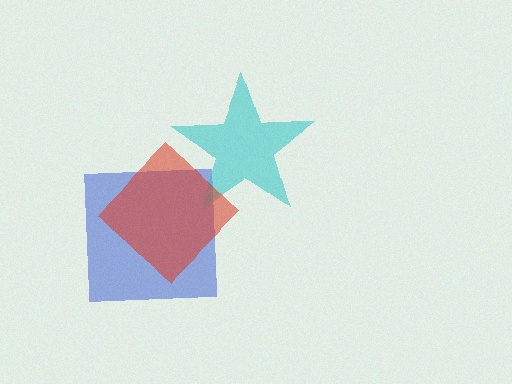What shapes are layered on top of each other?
The layered shapes are: a blue square, a cyan star, a red diamond.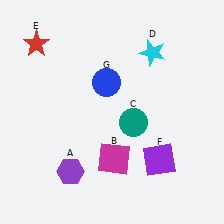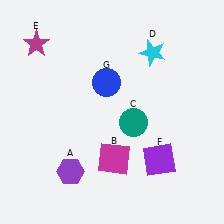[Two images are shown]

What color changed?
The star (E) changed from red in Image 1 to magenta in Image 2.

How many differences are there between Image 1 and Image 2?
There is 1 difference between the two images.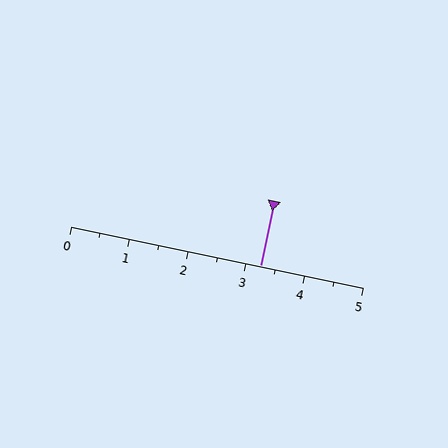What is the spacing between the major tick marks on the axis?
The major ticks are spaced 1 apart.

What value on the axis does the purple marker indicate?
The marker indicates approximately 3.2.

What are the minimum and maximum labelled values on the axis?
The axis runs from 0 to 5.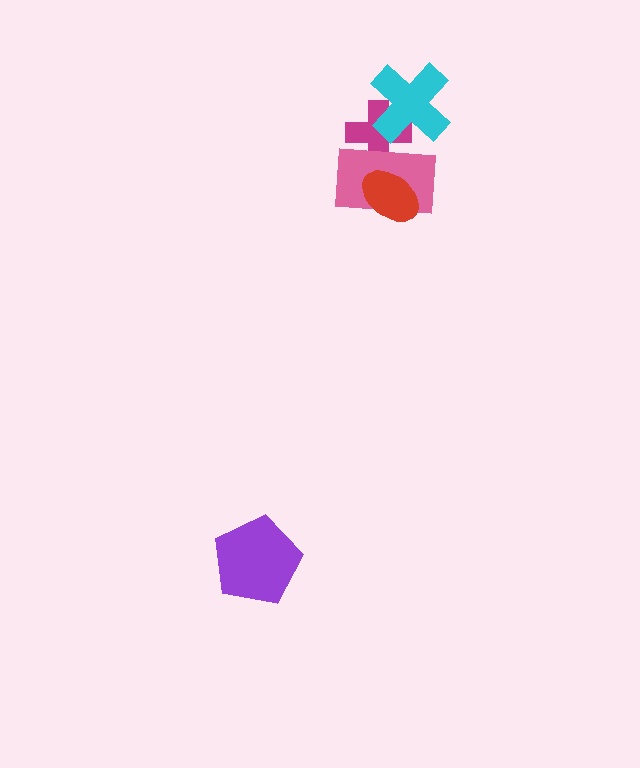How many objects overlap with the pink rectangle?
2 objects overlap with the pink rectangle.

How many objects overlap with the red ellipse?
1 object overlaps with the red ellipse.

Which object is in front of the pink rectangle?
The red ellipse is in front of the pink rectangle.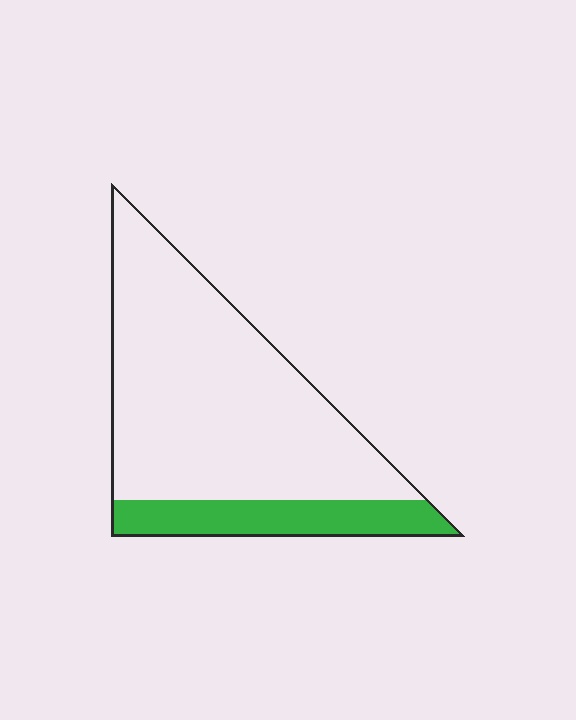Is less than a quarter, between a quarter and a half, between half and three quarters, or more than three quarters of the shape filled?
Less than a quarter.